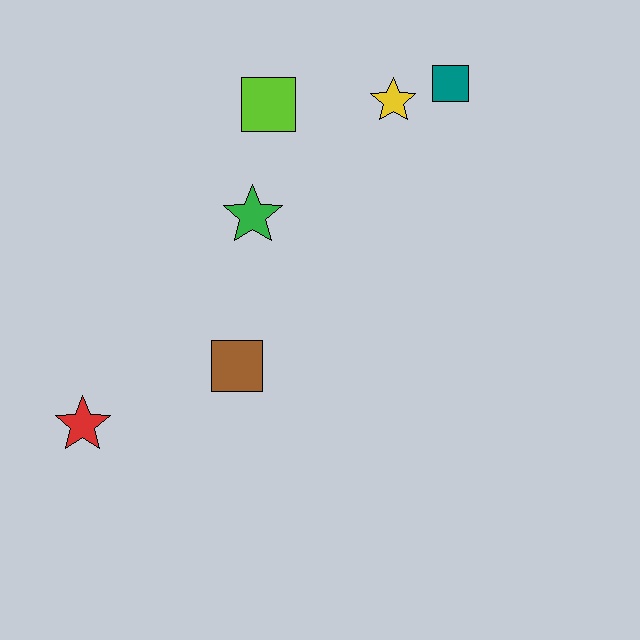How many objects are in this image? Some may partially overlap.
There are 6 objects.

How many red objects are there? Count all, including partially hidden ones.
There is 1 red object.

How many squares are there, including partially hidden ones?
There are 3 squares.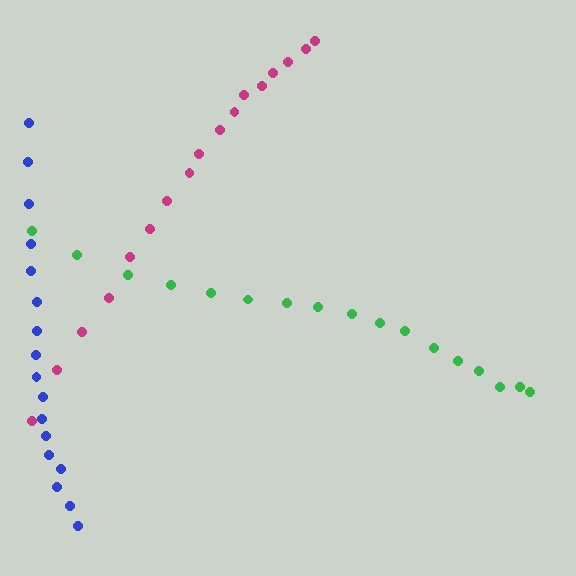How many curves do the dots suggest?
There are 3 distinct paths.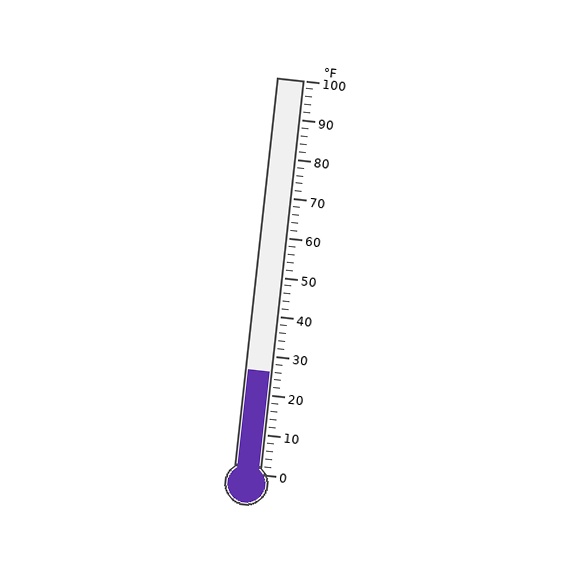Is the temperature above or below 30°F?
The temperature is below 30°F.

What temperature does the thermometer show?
The thermometer shows approximately 26°F.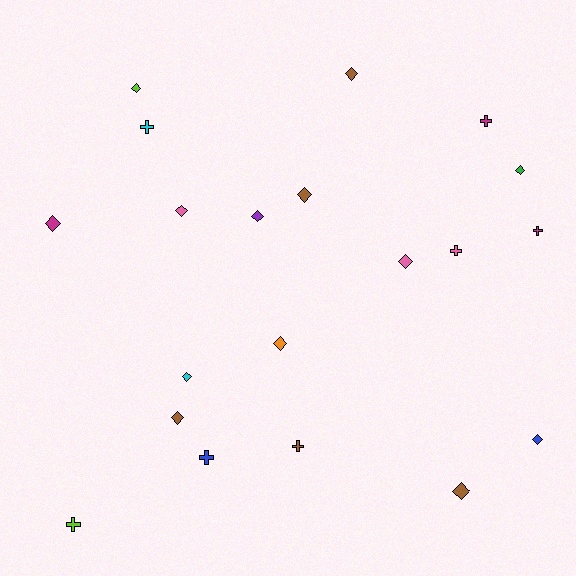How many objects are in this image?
There are 20 objects.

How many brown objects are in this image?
There are 5 brown objects.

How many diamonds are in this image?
There are 13 diamonds.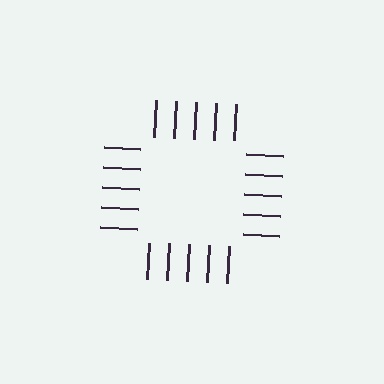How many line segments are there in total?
20 — 5 along each of the 4 edges.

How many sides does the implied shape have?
4 sides — the line-ends trace a square.